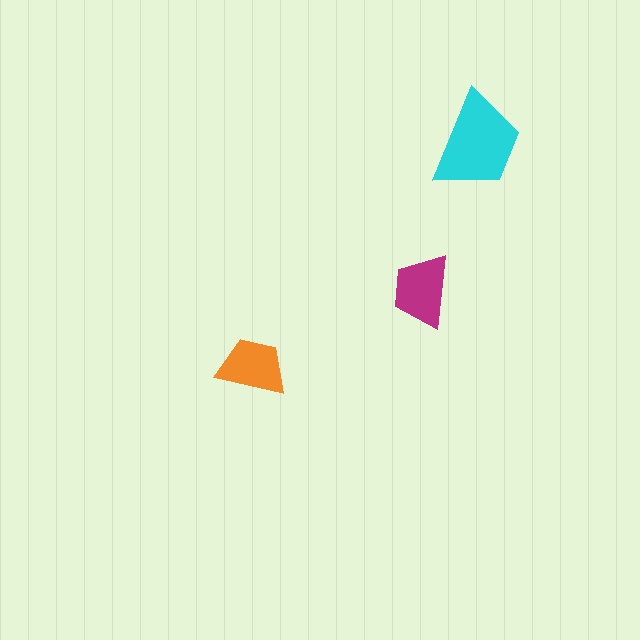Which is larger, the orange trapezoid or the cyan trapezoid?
The cyan one.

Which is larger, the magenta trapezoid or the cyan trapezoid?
The cyan one.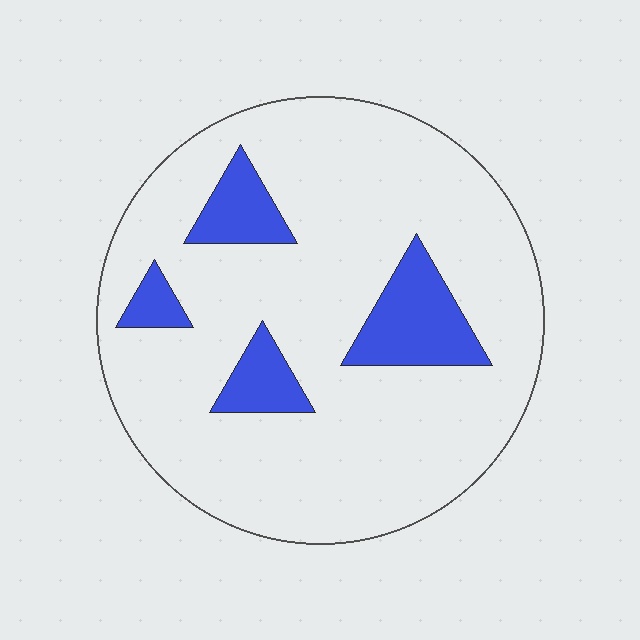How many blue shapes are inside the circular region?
4.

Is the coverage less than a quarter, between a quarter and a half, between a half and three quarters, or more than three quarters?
Less than a quarter.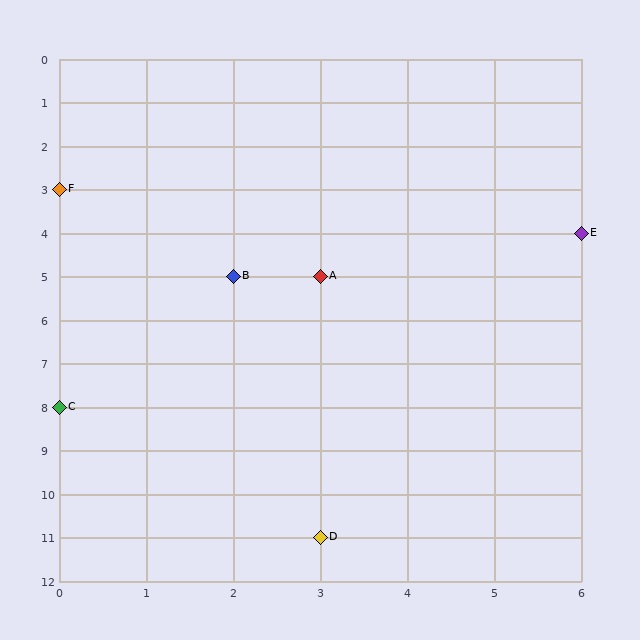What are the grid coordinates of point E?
Point E is at grid coordinates (6, 4).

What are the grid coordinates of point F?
Point F is at grid coordinates (0, 3).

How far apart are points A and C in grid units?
Points A and C are 3 columns and 3 rows apart (about 4.2 grid units diagonally).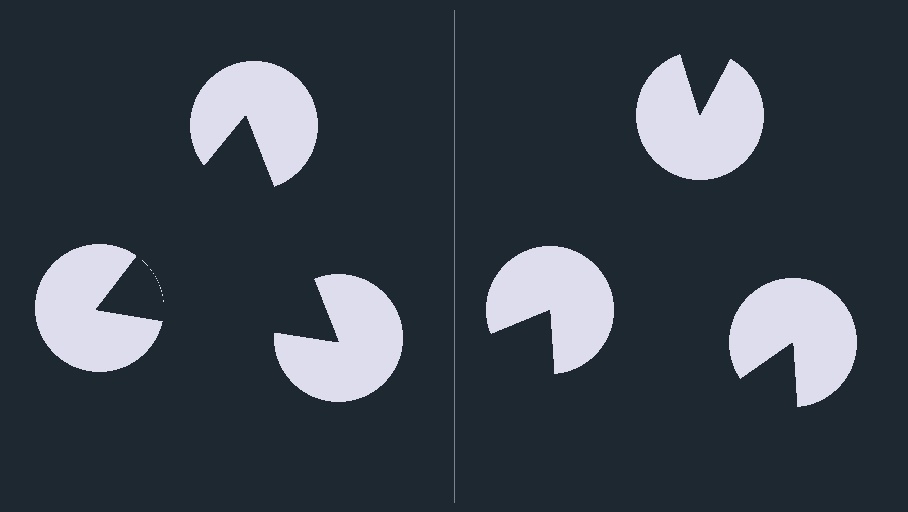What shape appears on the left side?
An illusory triangle.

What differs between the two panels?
The pac-man discs are positioned identically on both sides; only the wedge orientations differ. On the left they align to a triangle; on the right they are misaligned.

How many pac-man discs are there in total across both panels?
6 — 3 on each side.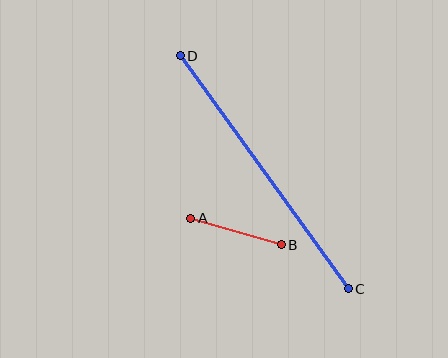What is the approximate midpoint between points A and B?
The midpoint is at approximately (236, 232) pixels.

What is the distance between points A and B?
The distance is approximately 94 pixels.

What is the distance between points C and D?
The distance is approximately 287 pixels.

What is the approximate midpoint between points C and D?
The midpoint is at approximately (264, 172) pixels.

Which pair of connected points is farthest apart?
Points C and D are farthest apart.